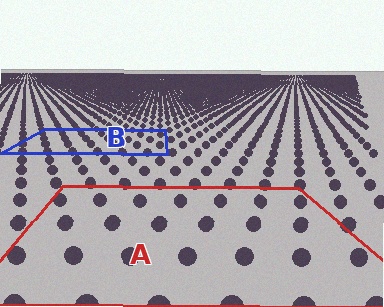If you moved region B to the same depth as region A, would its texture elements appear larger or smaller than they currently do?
They would appear larger. At a closer depth, the same texture elements are projected at a bigger on-screen size.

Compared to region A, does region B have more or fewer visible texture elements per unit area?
Region B has more texture elements per unit area — they are packed more densely because it is farther away.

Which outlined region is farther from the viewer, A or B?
Region B is farther from the viewer — the texture elements inside it appear smaller and more densely packed.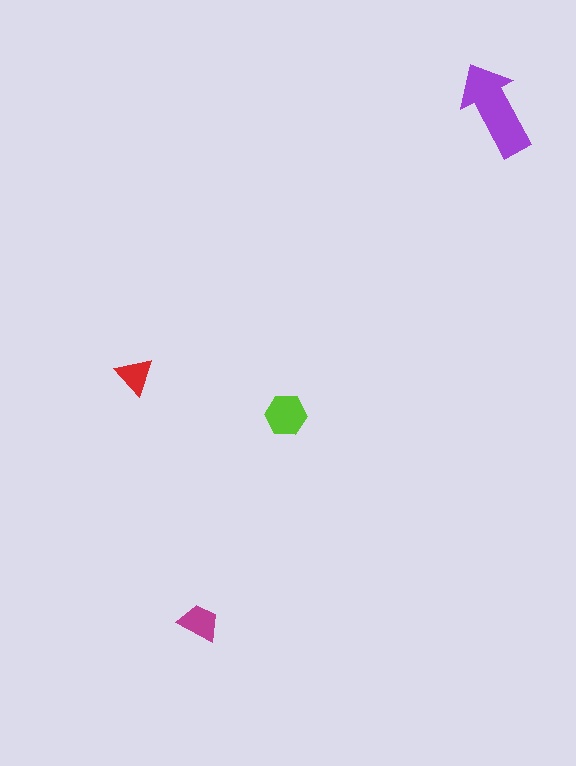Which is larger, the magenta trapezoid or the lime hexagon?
The lime hexagon.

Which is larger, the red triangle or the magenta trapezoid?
The magenta trapezoid.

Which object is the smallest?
The red triangle.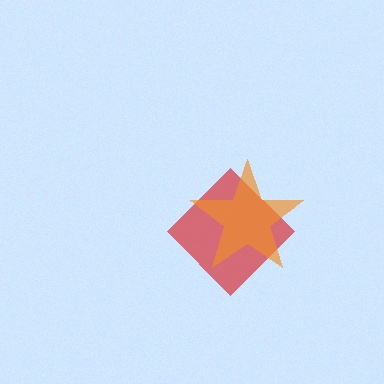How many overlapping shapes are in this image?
There are 2 overlapping shapes in the image.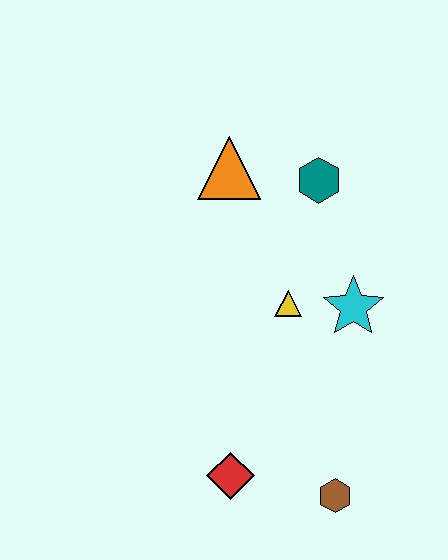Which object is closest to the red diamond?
The brown hexagon is closest to the red diamond.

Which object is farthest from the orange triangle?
The brown hexagon is farthest from the orange triangle.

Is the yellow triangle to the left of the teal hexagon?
Yes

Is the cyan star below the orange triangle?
Yes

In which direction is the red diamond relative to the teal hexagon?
The red diamond is below the teal hexagon.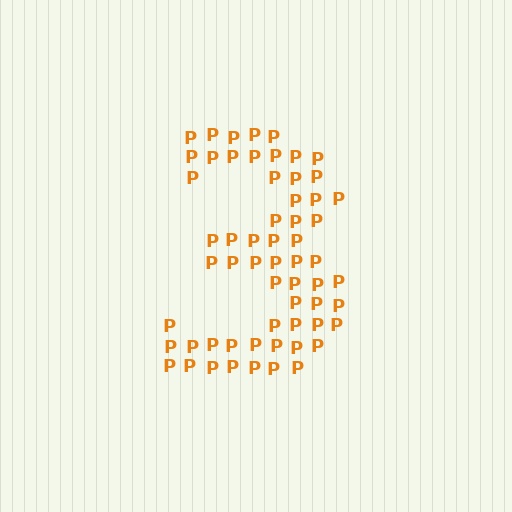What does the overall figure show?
The overall figure shows the digit 3.